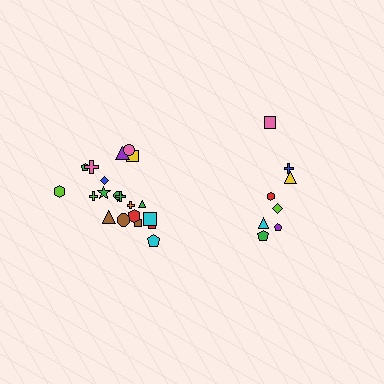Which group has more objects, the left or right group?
The left group.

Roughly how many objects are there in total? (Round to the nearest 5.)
Roughly 30 objects in total.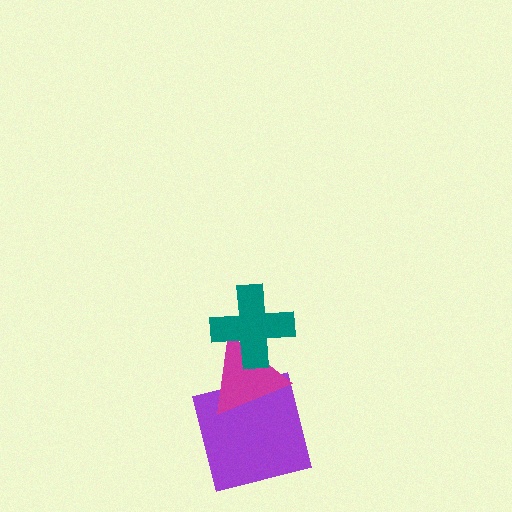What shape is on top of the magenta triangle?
The teal cross is on top of the magenta triangle.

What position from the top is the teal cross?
The teal cross is 1st from the top.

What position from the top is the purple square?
The purple square is 3rd from the top.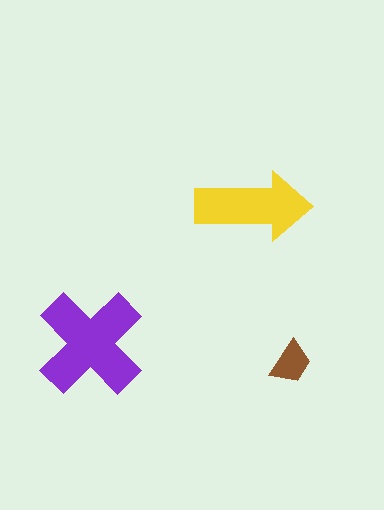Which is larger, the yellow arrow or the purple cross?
The purple cross.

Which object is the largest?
The purple cross.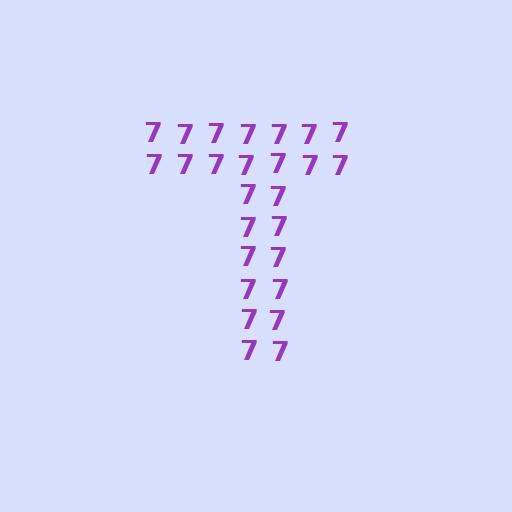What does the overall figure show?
The overall figure shows the letter T.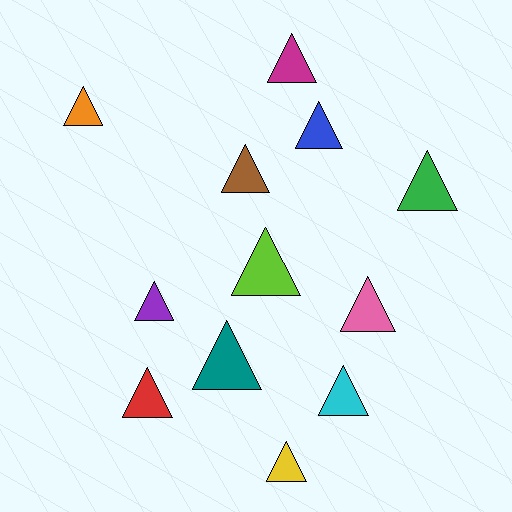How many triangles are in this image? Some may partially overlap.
There are 12 triangles.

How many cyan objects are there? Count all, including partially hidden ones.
There is 1 cyan object.